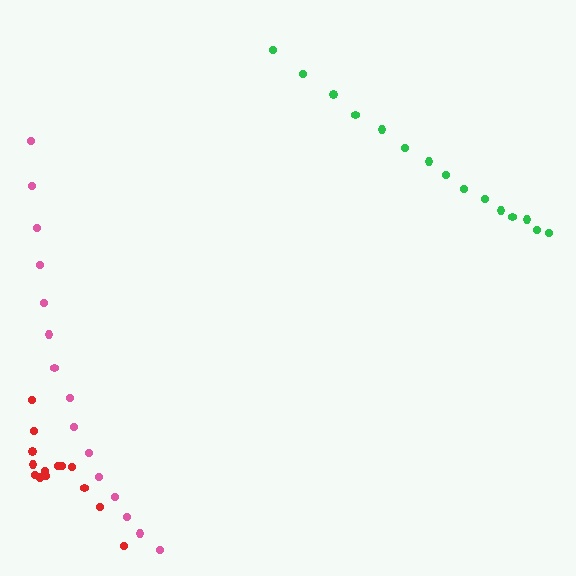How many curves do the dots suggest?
There are 3 distinct paths.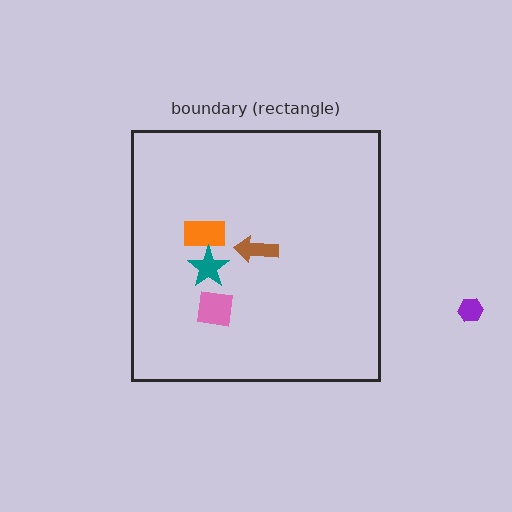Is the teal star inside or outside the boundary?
Inside.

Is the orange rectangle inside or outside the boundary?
Inside.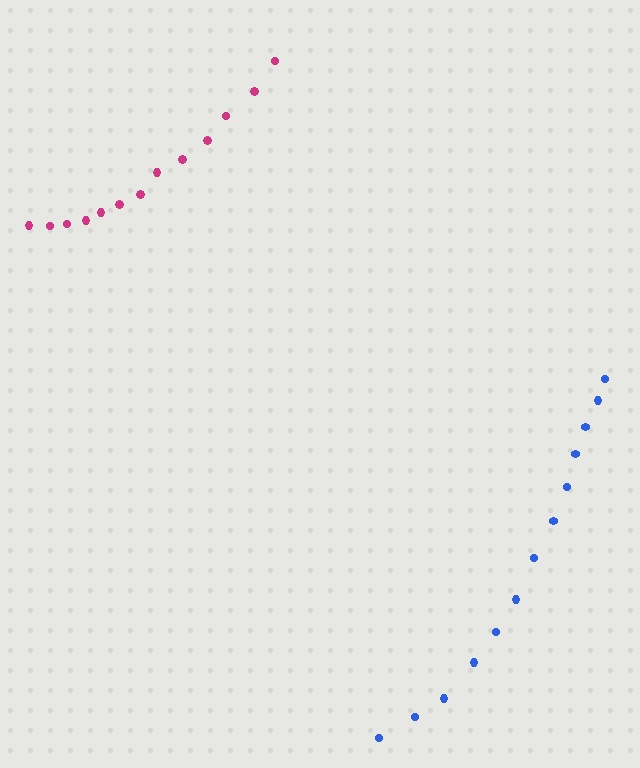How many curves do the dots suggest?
There are 2 distinct paths.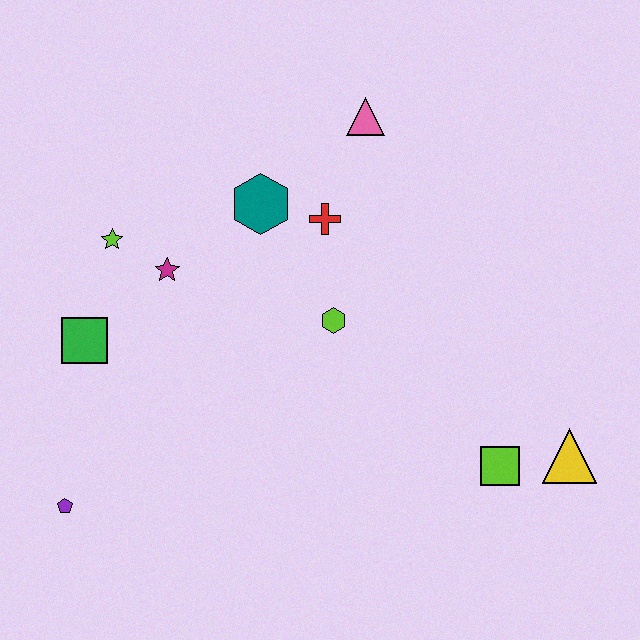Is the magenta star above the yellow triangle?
Yes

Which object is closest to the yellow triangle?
The lime square is closest to the yellow triangle.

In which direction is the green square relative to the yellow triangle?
The green square is to the left of the yellow triangle.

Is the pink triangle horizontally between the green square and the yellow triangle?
Yes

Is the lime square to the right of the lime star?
Yes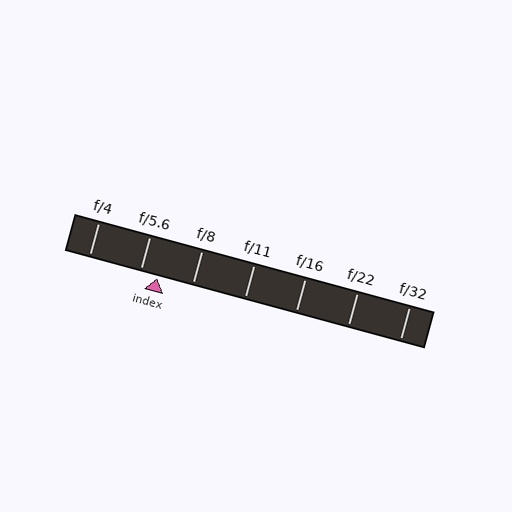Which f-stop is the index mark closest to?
The index mark is closest to f/5.6.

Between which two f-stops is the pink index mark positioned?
The index mark is between f/5.6 and f/8.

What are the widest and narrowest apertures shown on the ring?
The widest aperture shown is f/4 and the narrowest is f/32.